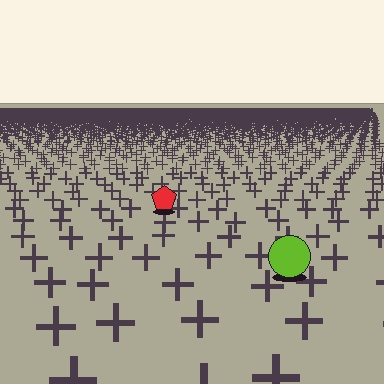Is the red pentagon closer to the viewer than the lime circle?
No. The lime circle is closer — you can tell from the texture gradient: the ground texture is coarser near it.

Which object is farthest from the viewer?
The red pentagon is farthest from the viewer. It appears smaller and the ground texture around it is denser.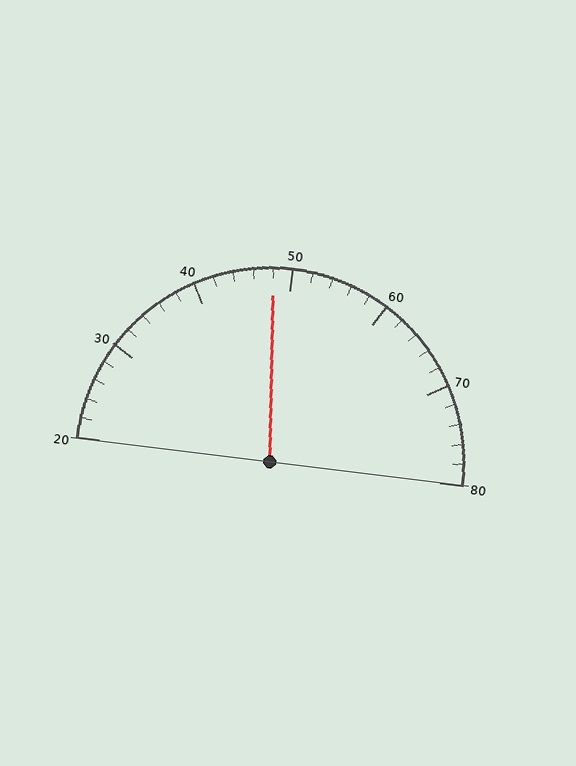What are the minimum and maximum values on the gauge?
The gauge ranges from 20 to 80.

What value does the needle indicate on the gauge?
The needle indicates approximately 48.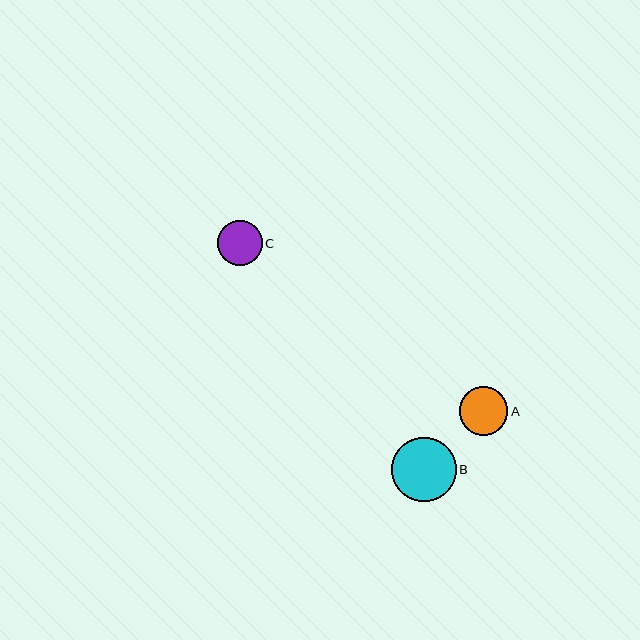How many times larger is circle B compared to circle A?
Circle B is approximately 1.3 times the size of circle A.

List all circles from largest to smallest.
From largest to smallest: B, A, C.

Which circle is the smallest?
Circle C is the smallest with a size of approximately 45 pixels.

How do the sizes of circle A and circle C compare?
Circle A and circle C are approximately the same size.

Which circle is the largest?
Circle B is the largest with a size of approximately 64 pixels.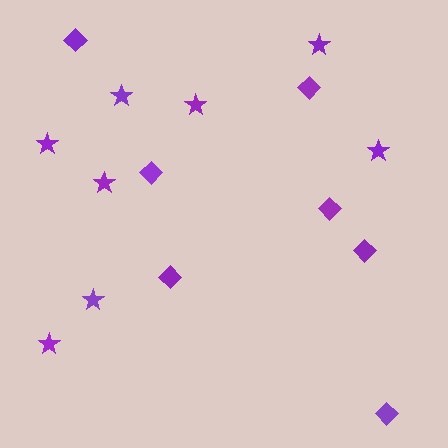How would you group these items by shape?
There are 2 groups: one group of stars (8) and one group of diamonds (7).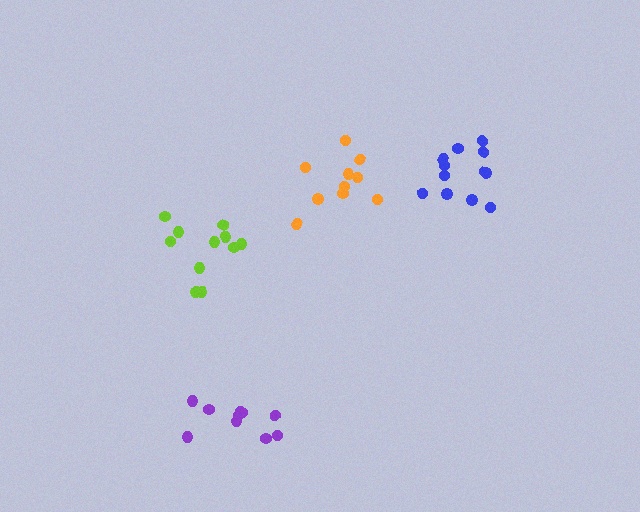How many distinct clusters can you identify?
There are 4 distinct clusters.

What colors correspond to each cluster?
The clusters are colored: orange, blue, lime, purple.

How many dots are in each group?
Group 1: 10 dots, Group 2: 12 dots, Group 3: 11 dots, Group 4: 10 dots (43 total).